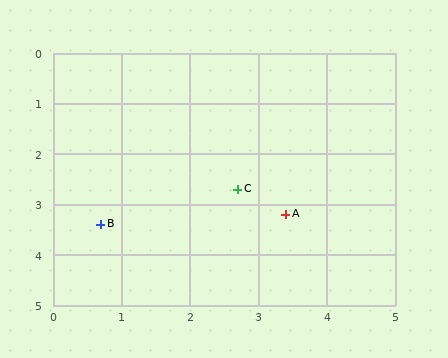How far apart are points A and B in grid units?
Points A and B are about 2.7 grid units apart.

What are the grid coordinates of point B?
Point B is at approximately (0.7, 3.4).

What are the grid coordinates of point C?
Point C is at approximately (2.7, 2.7).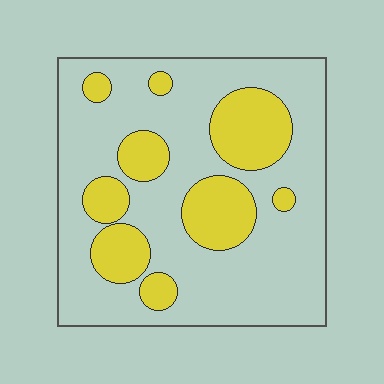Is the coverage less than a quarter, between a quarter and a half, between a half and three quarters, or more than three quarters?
Between a quarter and a half.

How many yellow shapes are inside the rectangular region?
9.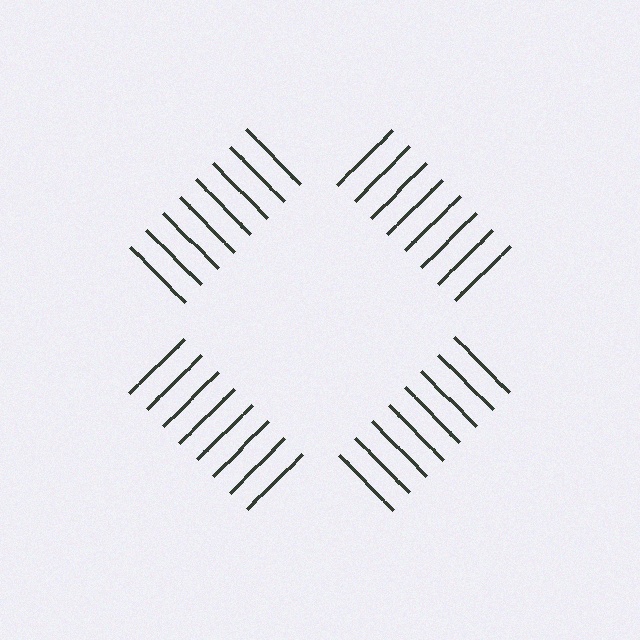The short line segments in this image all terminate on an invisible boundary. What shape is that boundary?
An illusory square — the line segments terminate on its edges but no continuous stroke is drawn.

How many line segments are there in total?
32 — 8 along each of the 4 edges.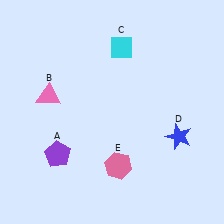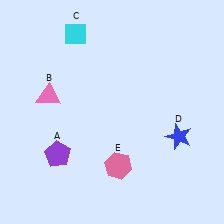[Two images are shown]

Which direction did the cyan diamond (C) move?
The cyan diamond (C) moved left.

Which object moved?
The cyan diamond (C) moved left.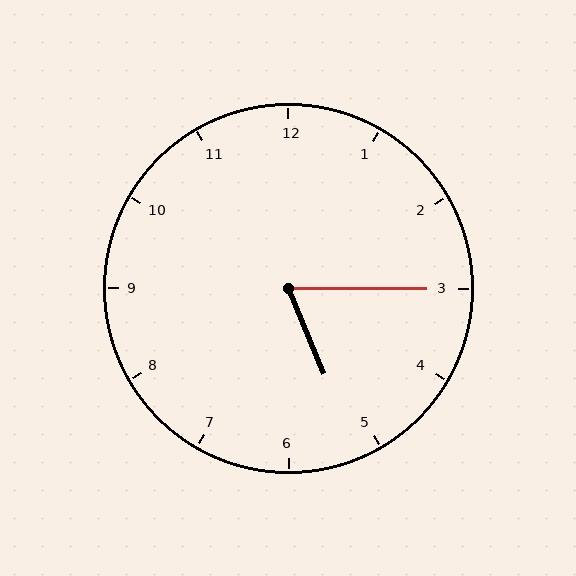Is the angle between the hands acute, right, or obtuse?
It is acute.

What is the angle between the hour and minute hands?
Approximately 68 degrees.